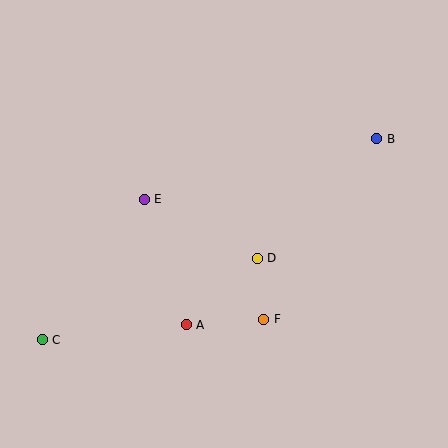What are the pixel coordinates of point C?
Point C is at (42, 340).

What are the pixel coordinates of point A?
Point A is at (186, 325).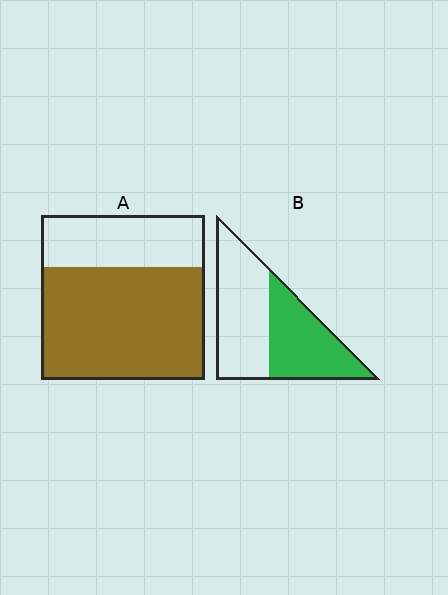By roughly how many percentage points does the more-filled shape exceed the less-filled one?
By roughly 25 percentage points (A over B).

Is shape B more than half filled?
No.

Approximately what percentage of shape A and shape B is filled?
A is approximately 70% and B is approximately 45%.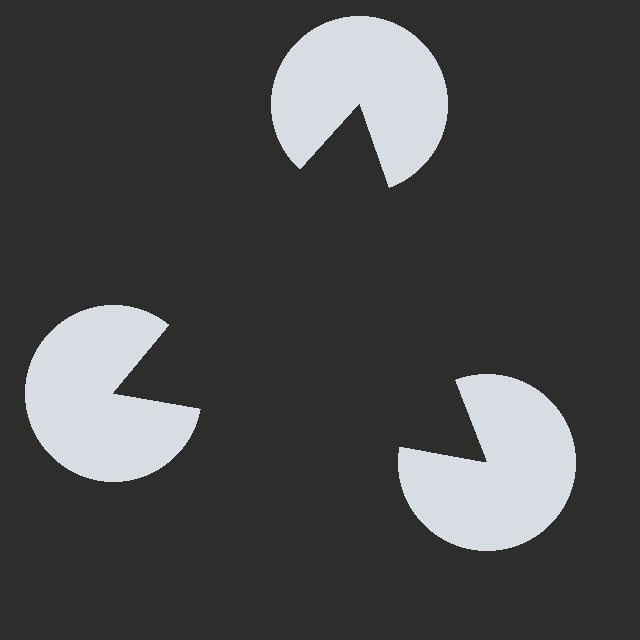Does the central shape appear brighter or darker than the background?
It typically appears slightly darker than the background, even though no actual brightness change is drawn.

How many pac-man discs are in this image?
There are 3 — one at each vertex of the illusory triangle.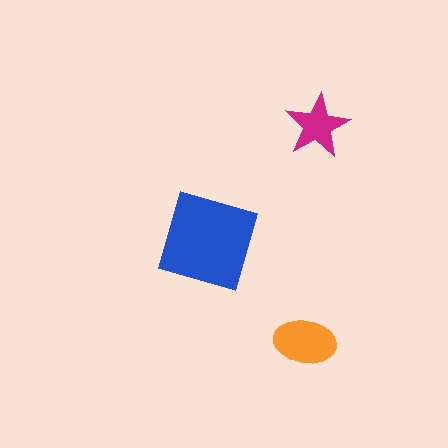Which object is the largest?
The blue diamond.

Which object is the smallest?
The magenta star.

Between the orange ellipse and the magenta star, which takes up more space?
The orange ellipse.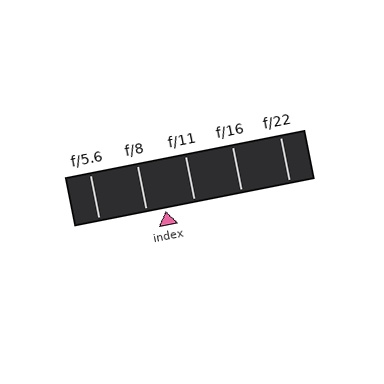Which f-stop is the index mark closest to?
The index mark is closest to f/8.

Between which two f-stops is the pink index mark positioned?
The index mark is between f/8 and f/11.